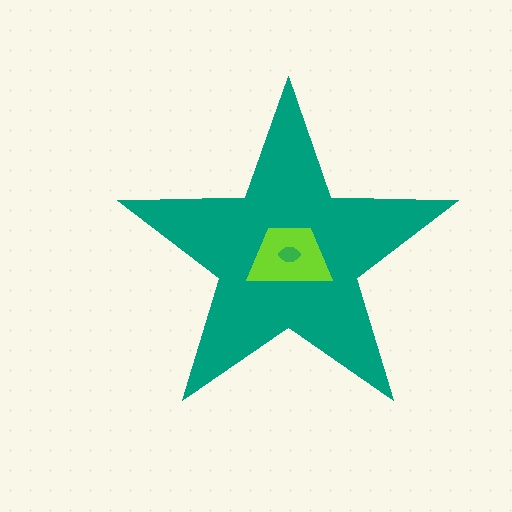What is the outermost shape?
The teal star.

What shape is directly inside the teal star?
The lime trapezoid.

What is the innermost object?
The green ellipse.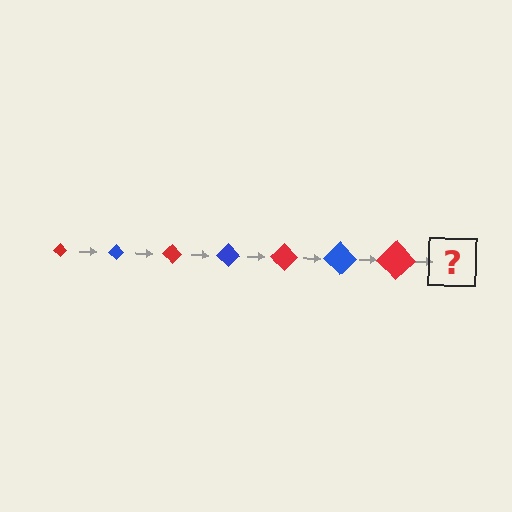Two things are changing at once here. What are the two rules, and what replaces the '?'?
The two rules are that the diamond grows larger each step and the color cycles through red and blue. The '?' should be a blue diamond, larger than the previous one.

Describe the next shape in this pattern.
It should be a blue diamond, larger than the previous one.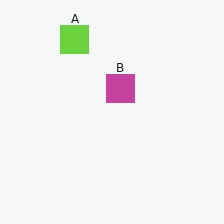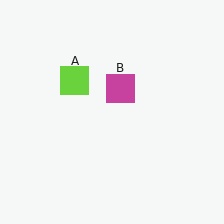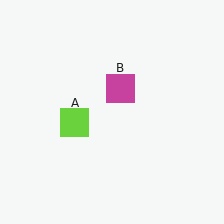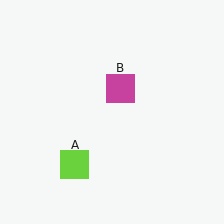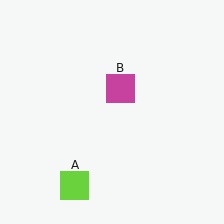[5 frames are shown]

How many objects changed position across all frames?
1 object changed position: lime square (object A).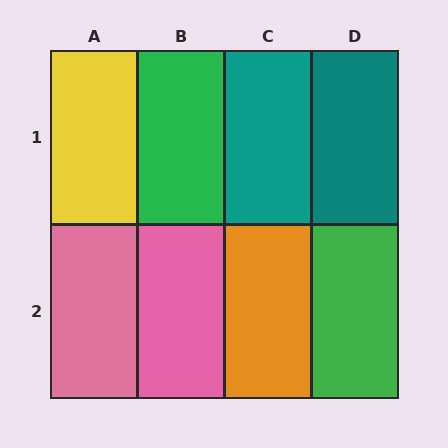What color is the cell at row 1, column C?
Teal.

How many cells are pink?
2 cells are pink.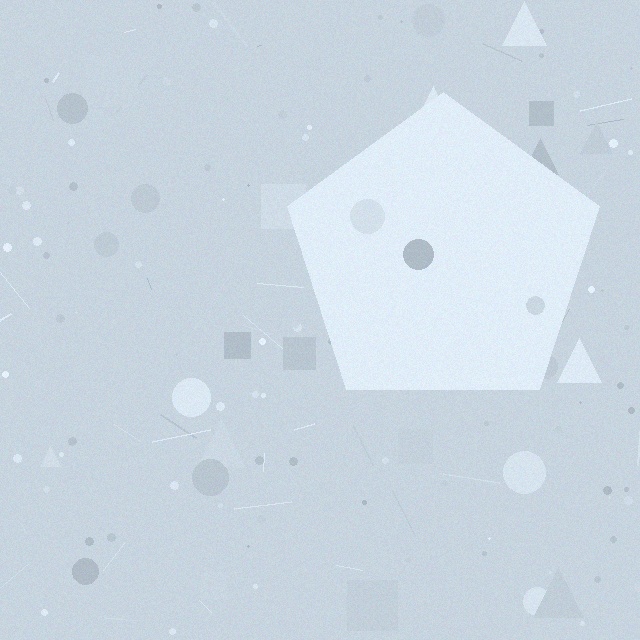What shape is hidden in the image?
A pentagon is hidden in the image.